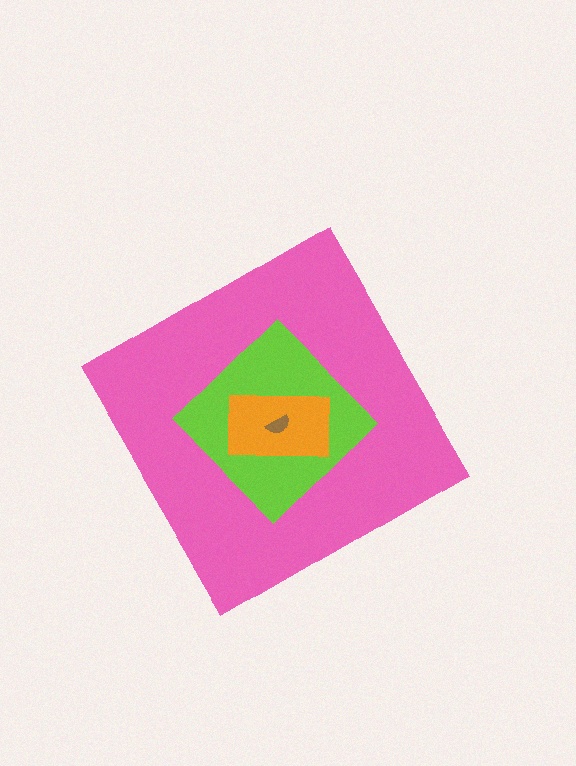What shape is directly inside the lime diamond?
The orange rectangle.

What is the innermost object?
The brown semicircle.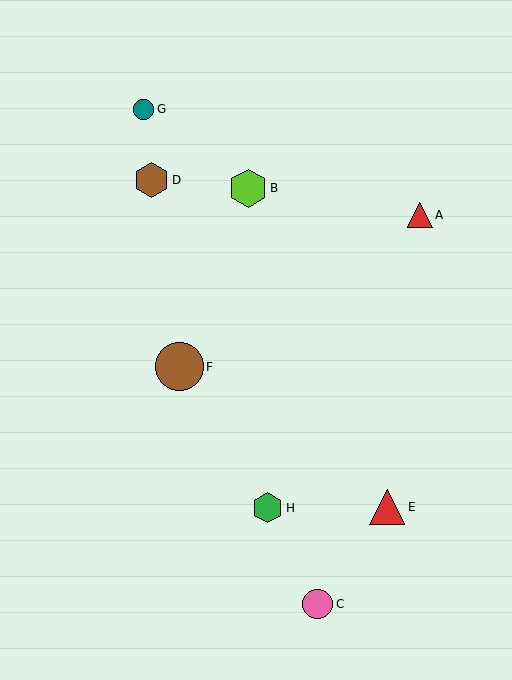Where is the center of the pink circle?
The center of the pink circle is at (318, 604).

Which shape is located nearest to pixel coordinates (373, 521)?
The red triangle (labeled E) at (387, 507) is nearest to that location.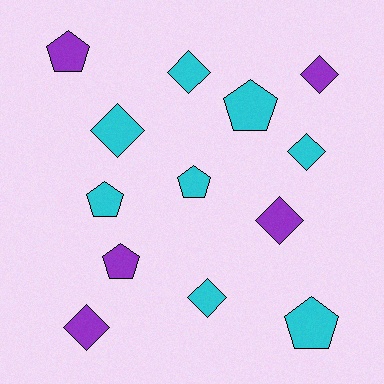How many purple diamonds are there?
There are 3 purple diamonds.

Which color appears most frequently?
Cyan, with 8 objects.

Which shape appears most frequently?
Diamond, with 7 objects.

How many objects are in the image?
There are 13 objects.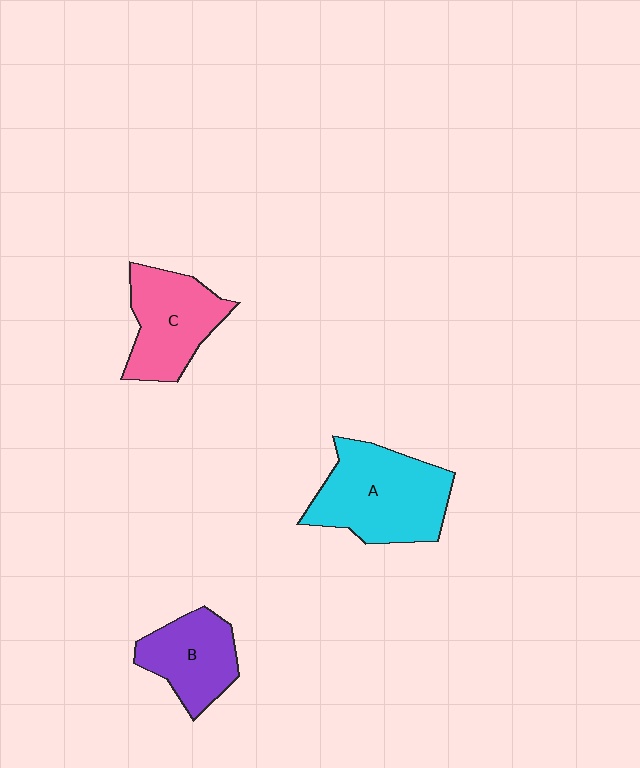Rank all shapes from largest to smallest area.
From largest to smallest: A (cyan), C (pink), B (purple).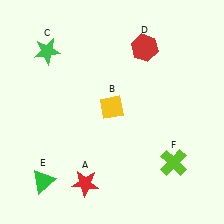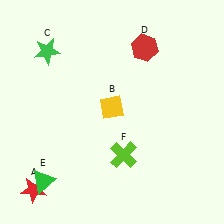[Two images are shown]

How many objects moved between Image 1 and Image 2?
2 objects moved between the two images.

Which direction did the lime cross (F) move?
The lime cross (F) moved left.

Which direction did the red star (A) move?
The red star (A) moved left.